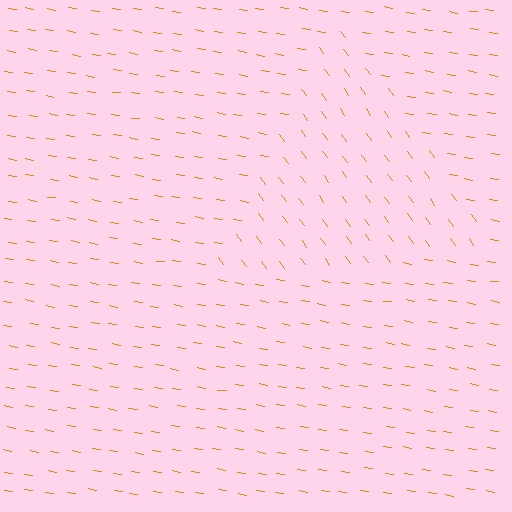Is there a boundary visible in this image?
Yes, there is a texture boundary formed by a change in line orientation.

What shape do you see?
I see a triangle.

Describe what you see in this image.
The image is filled with small orange line segments. A triangle region in the image has lines oriented differently from the surrounding lines, creating a visible texture boundary.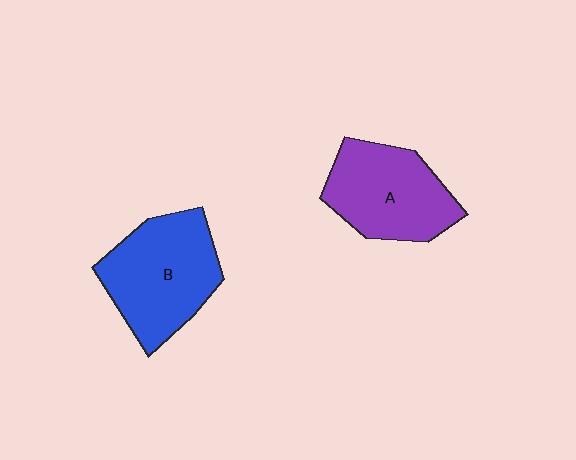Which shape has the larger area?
Shape B (blue).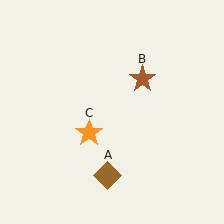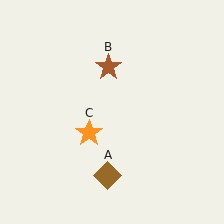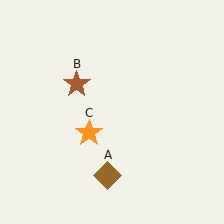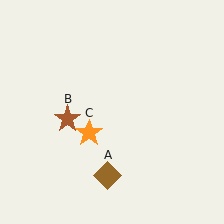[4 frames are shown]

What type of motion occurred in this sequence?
The brown star (object B) rotated counterclockwise around the center of the scene.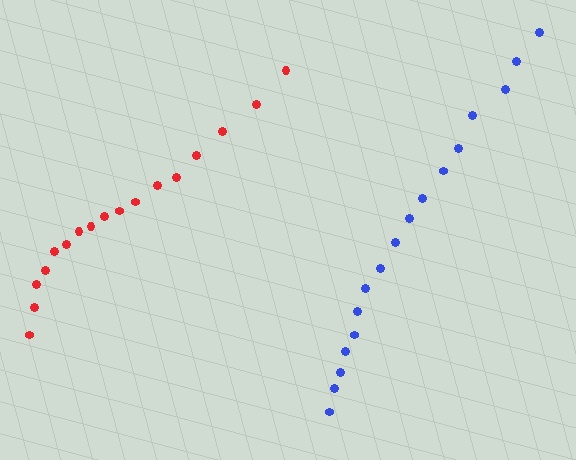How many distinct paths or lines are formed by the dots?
There are 2 distinct paths.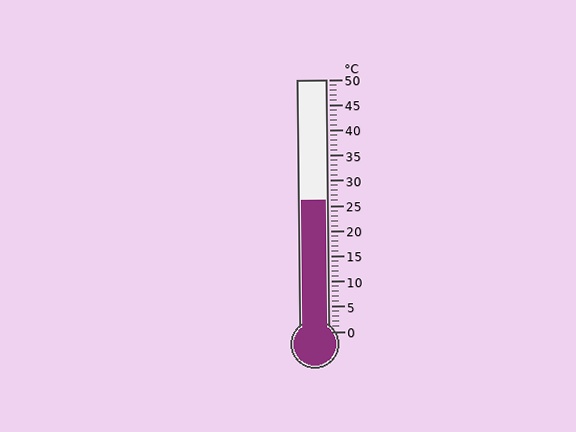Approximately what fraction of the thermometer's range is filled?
The thermometer is filled to approximately 50% of its range.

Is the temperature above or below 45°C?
The temperature is below 45°C.